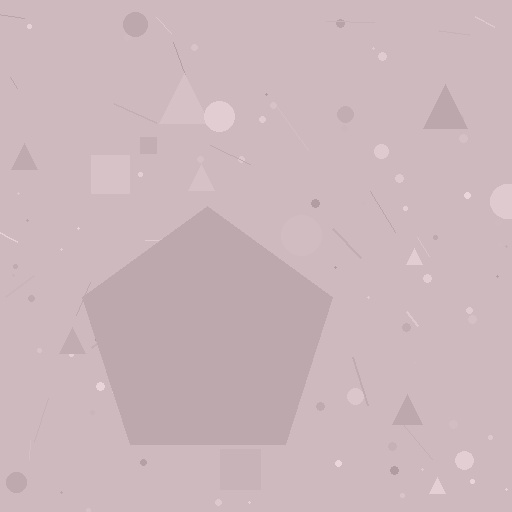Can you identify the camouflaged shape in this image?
The camouflaged shape is a pentagon.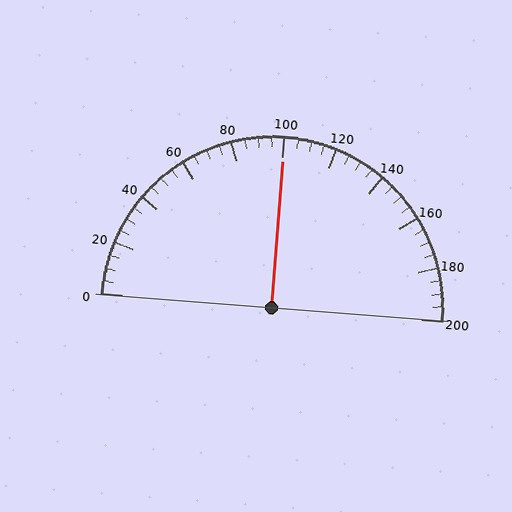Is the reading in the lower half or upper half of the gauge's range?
The reading is in the upper half of the range (0 to 200).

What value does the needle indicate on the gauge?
The needle indicates approximately 100.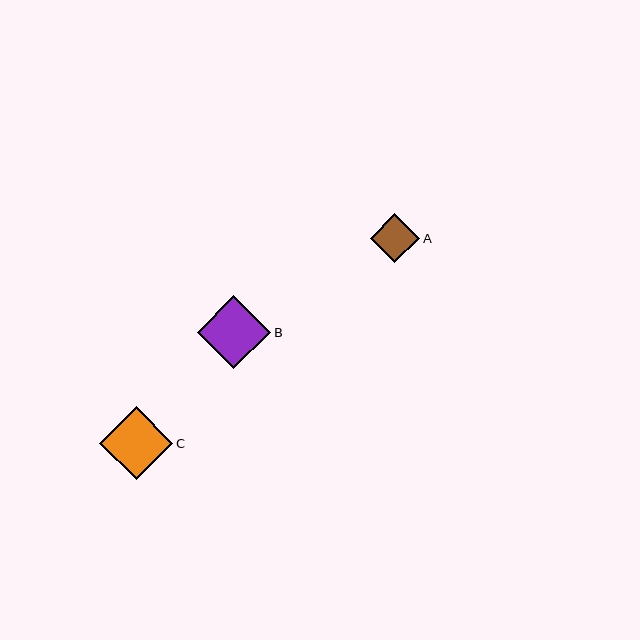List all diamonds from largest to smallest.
From largest to smallest: B, C, A.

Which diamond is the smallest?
Diamond A is the smallest with a size of approximately 50 pixels.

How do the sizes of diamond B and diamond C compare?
Diamond B and diamond C are approximately the same size.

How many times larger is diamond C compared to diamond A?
Diamond C is approximately 1.5 times the size of diamond A.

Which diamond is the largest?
Diamond B is the largest with a size of approximately 73 pixels.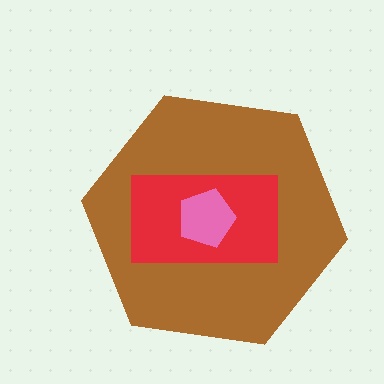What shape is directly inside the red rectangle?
The pink pentagon.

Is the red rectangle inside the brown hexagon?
Yes.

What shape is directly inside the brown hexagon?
The red rectangle.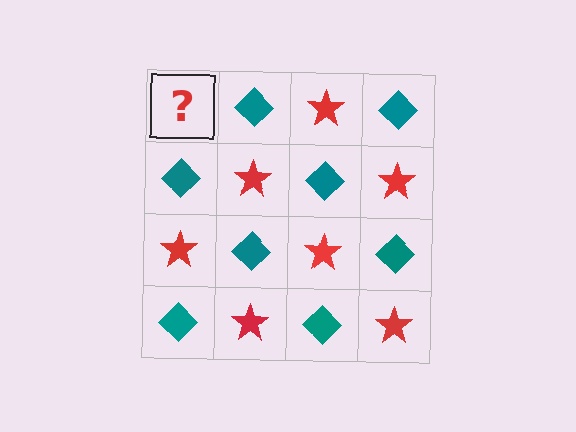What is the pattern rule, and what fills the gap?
The rule is that it alternates red star and teal diamond in a checkerboard pattern. The gap should be filled with a red star.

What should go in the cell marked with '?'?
The missing cell should contain a red star.